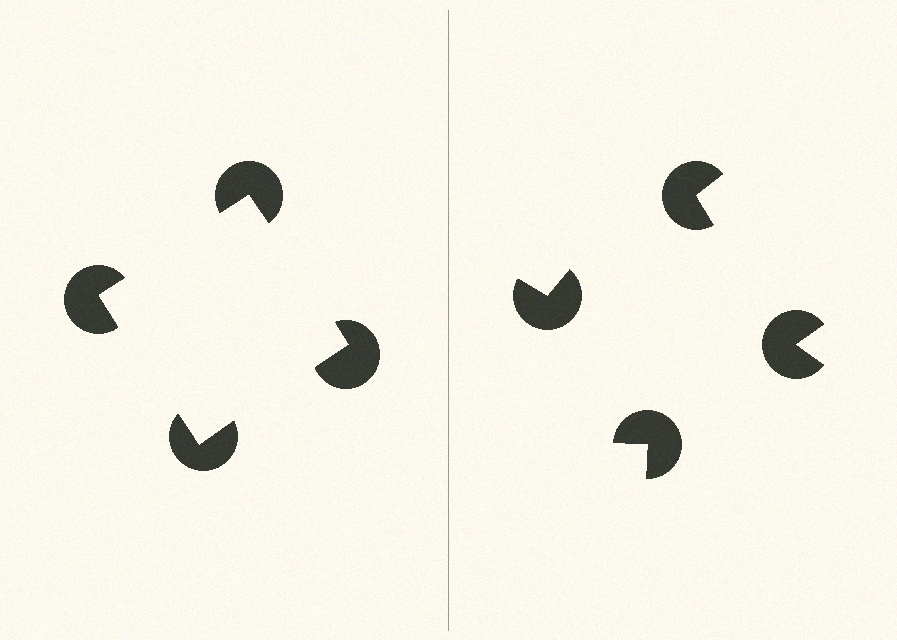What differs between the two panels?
The pac-man discs are positioned identically on both sides; only the wedge orientations differ. On the left they align to a square; on the right they are misaligned.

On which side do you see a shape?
An illusory square appears on the left side. On the right side the wedge cuts are rotated, so no coherent shape forms.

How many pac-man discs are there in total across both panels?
8 — 4 on each side.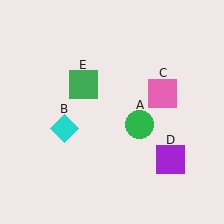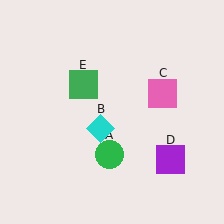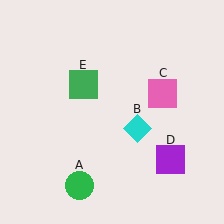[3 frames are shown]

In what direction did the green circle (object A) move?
The green circle (object A) moved down and to the left.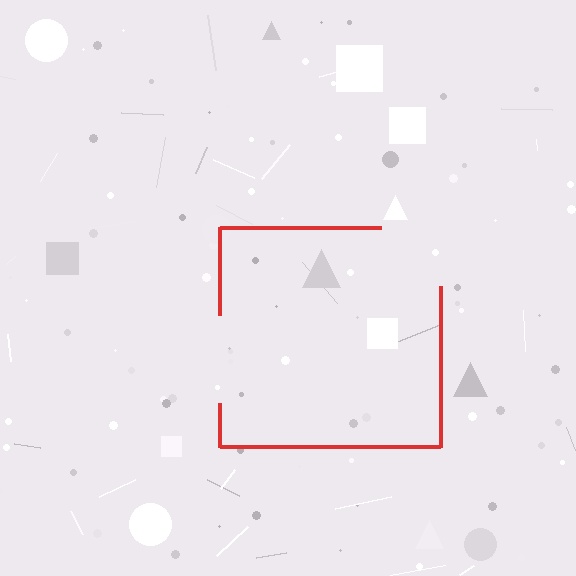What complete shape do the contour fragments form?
The contour fragments form a square.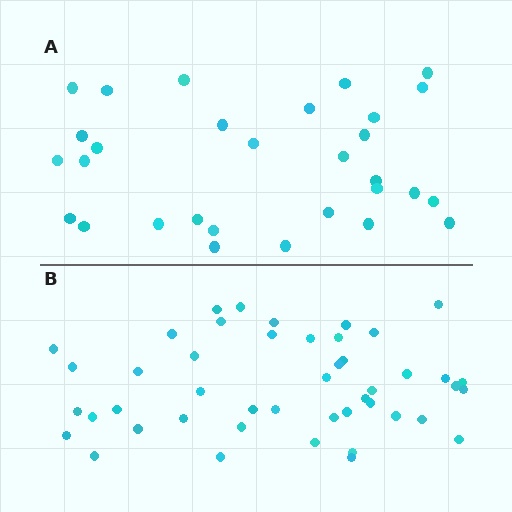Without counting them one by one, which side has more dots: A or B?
Region B (the bottom region) has more dots.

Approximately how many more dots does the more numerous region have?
Region B has approximately 15 more dots than region A.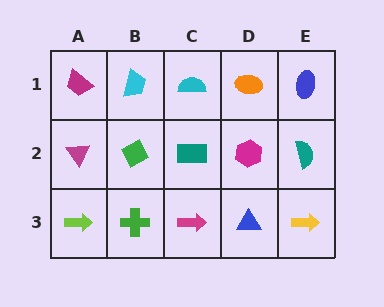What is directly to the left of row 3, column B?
A lime arrow.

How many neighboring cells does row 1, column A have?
2.